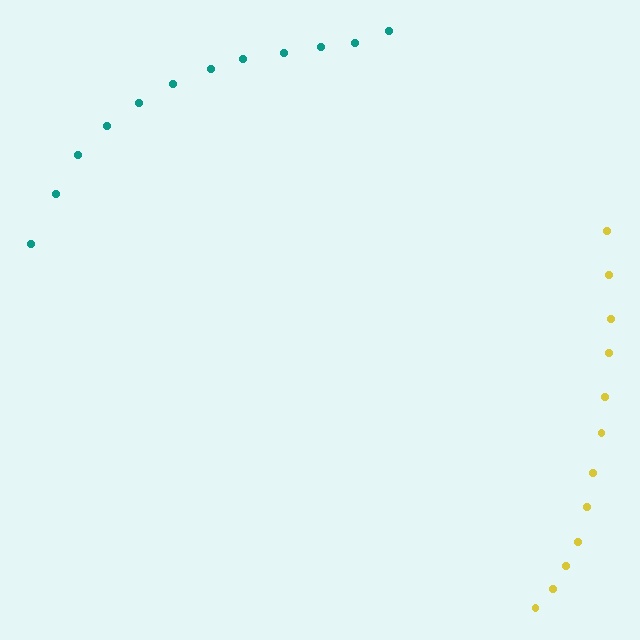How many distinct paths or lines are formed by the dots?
There are 2 distinct paths.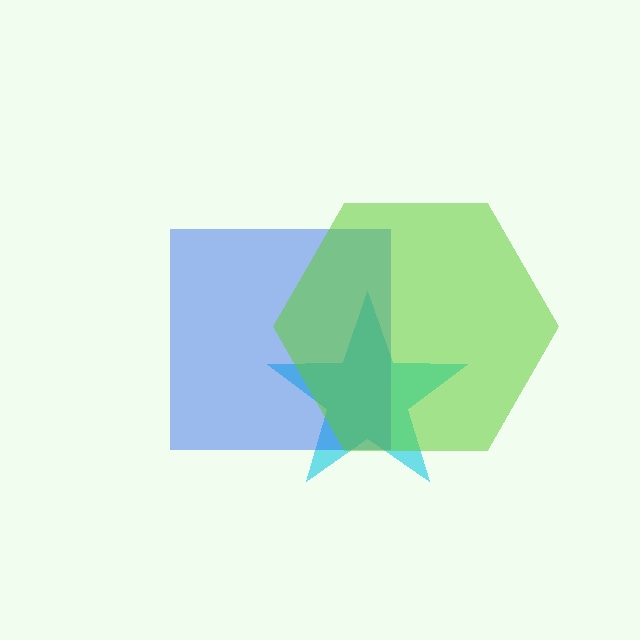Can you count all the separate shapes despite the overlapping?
Yes, there are 3 separate shapes.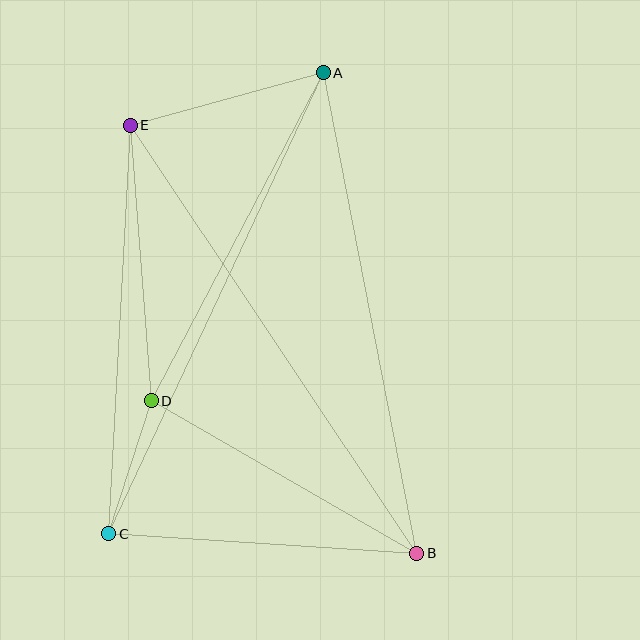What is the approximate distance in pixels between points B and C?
The distance between B and C is approximately 308 pixels.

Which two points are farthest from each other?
Points B and E are farthest from each other.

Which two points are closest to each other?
Points C and D are closest to each other.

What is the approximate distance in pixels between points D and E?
The distance between D and E is approximately 276 pixels.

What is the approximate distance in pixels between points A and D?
The distance between A and D is approximately 370 pixels.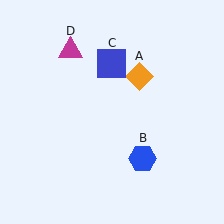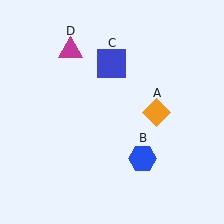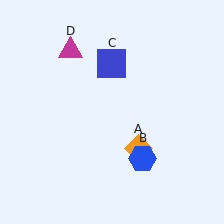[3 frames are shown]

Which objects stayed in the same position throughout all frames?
Blue hexagon (object B) and blue square (object C) and magenta triangle (object D) remained stationary.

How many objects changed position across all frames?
1 object changed position: orange diamond (object A).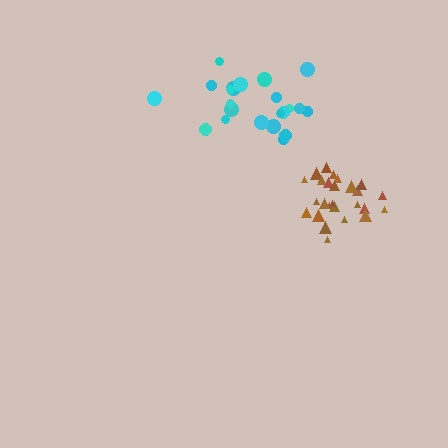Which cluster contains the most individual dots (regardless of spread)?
Brown (28).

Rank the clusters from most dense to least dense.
brown, cyan.